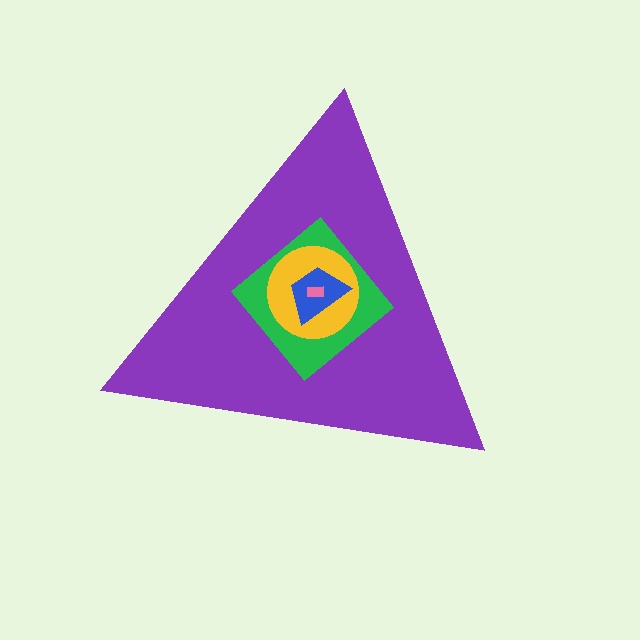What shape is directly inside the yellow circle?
The blue trapezoid.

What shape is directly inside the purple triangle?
The green diamond.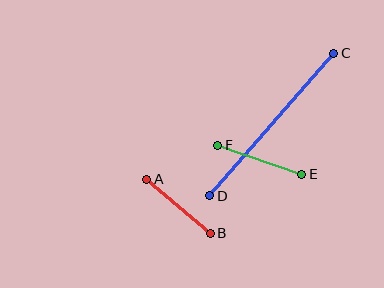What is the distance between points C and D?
The distance is approximately 189 pixels.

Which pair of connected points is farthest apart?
Points C and D are farthest apart.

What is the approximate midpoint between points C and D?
The midpoint is at approximately (272, 125) pixels.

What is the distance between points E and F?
The distance is approximately 89 pixels.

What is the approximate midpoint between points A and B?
The midpoint is at approximately (178, 206) pixels.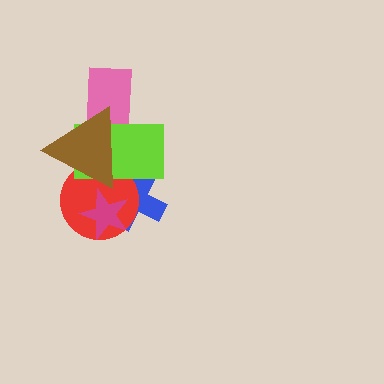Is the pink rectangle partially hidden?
Yes, it is partially covered by another shape.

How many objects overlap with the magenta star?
2 objects overlap with the magenta star.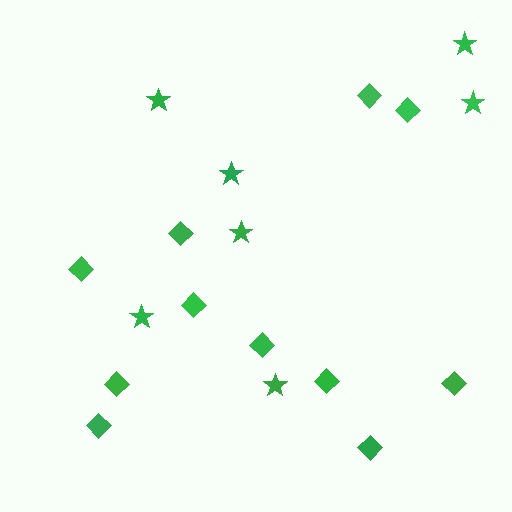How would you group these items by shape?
There are 2 groups: one group of stars (7) and one group of diamonds (11).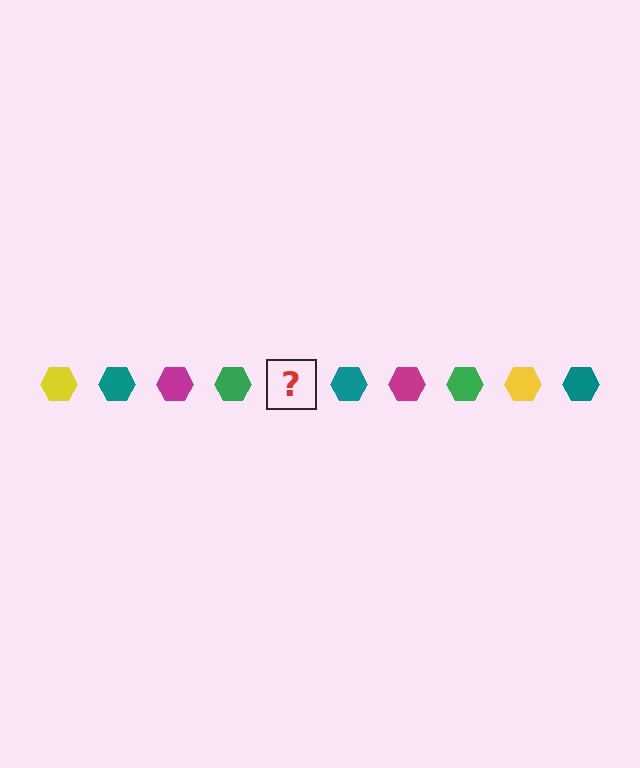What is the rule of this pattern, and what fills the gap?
The rule is that the pattern cycles through yellow, teal, magenta, green hexagons. The gap should be filled with a yellow hexagon.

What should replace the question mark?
The question mark should be replaced with a yellow hexagon.